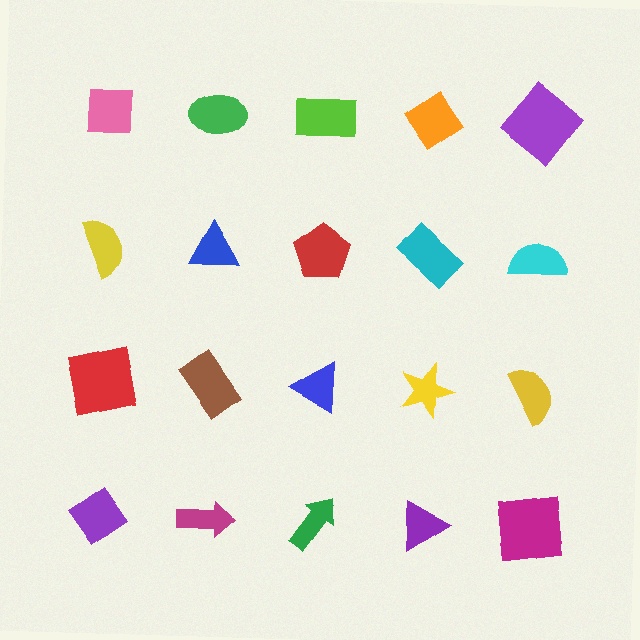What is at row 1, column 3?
A lime rectangle.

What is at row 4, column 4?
A purple triangle.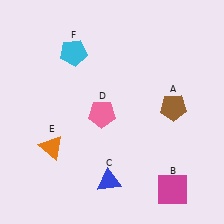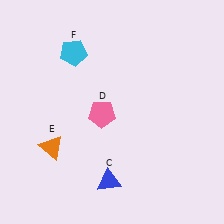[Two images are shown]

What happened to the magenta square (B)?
The magenta square (B) was removed in Image 2. It was in the bottom-right area of Image 1.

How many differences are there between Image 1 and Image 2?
There are 2 differences between the two images.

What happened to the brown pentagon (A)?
The brown pentagon (A) was removed in Image 2. It was in the top-right area of Image 1.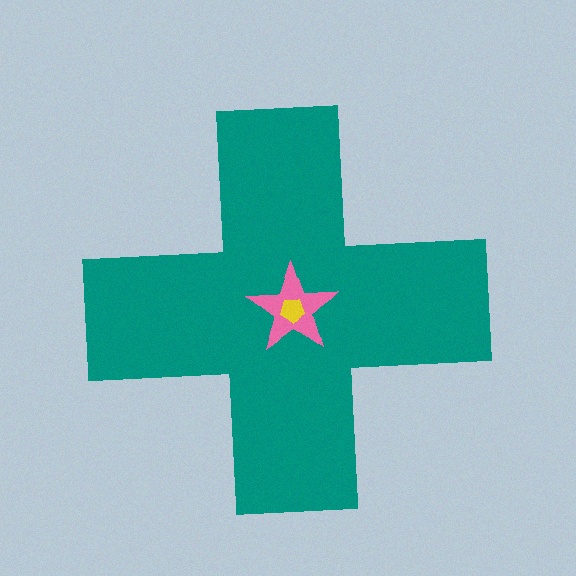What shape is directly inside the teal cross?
The pink star.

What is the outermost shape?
The teal cross.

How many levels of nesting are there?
3.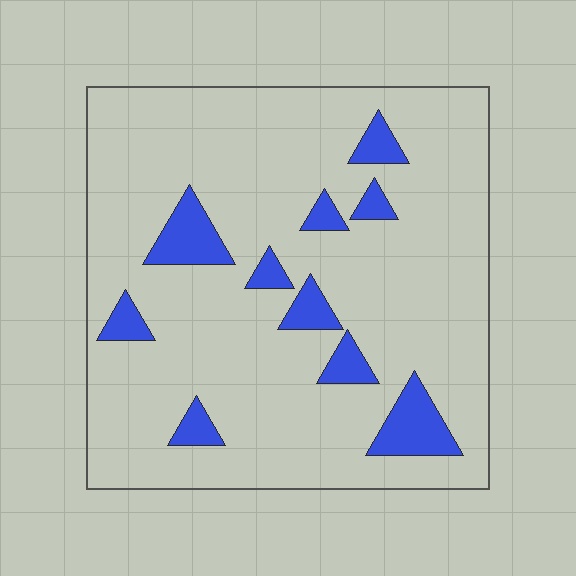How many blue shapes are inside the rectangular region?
10.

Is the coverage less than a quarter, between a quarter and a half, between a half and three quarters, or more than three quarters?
Less than a quarter.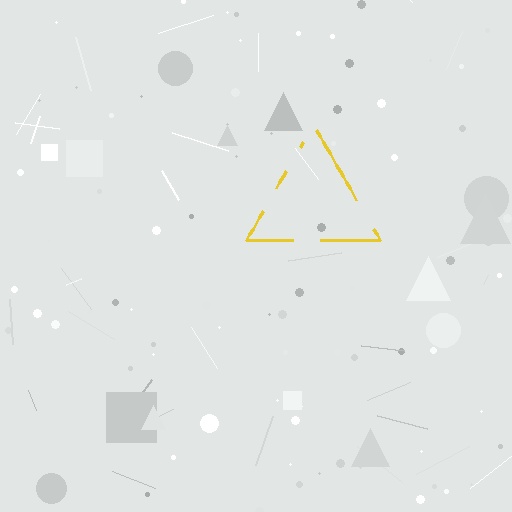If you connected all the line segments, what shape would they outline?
They would outline a triangle.